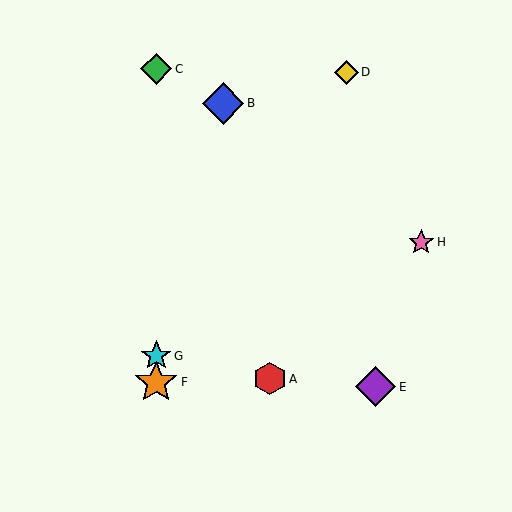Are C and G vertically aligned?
Yes, both are at x≈156.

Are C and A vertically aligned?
No, C is at x≈156 and A is at x≈270.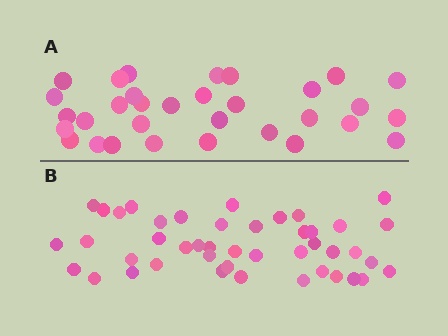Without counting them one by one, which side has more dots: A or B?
Region B (the bottom region) has more dots.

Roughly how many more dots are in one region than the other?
Region B has roughly 12 or so more dots than region A.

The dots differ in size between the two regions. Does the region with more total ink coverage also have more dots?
No. Region A has more total ink coverage because its dots are larger, but region B actually contains more individual dots. Total area can be misleading — the number of items is what matters here.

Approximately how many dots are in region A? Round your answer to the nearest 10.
About 30 dots. (The exact count is 32, which rounds to 30.)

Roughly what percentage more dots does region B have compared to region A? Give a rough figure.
About 40% more.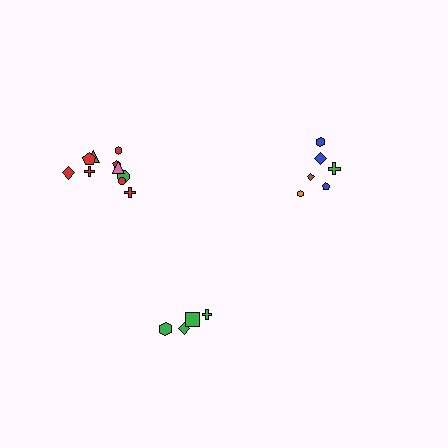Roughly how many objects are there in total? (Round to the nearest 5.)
Roughly 20 objects in total.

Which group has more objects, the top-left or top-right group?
The top-left group.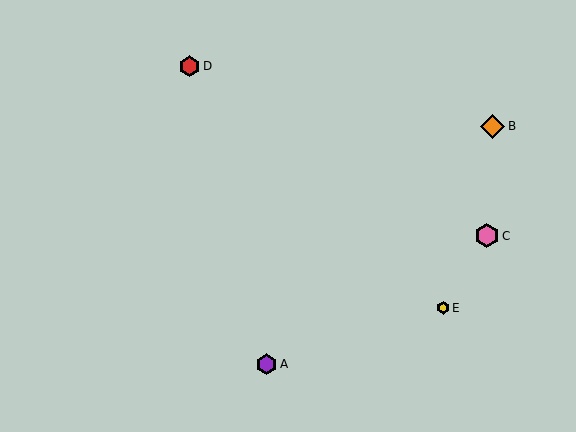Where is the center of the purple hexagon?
The center of the purple hexagon is at (267, 364).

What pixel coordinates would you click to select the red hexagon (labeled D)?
Click at (190, 66) to select the red hexagon D.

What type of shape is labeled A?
Shape A is a purple hexagon.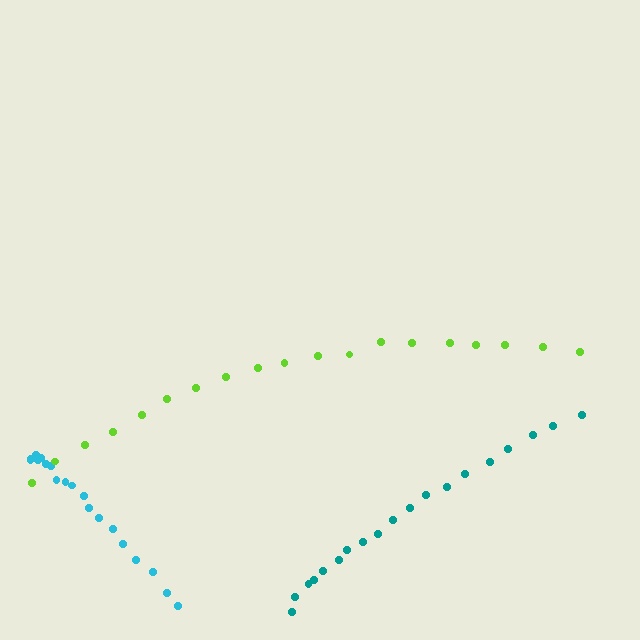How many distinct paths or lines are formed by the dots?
There are 3 distinct paths.